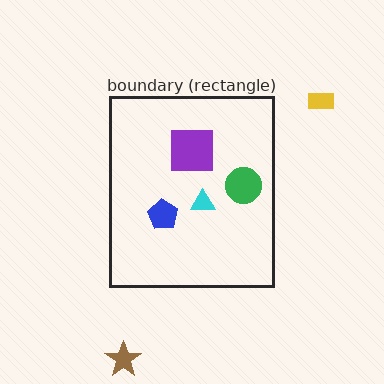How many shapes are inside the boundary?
4 inside, 2 outside.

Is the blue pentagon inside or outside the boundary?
Inside.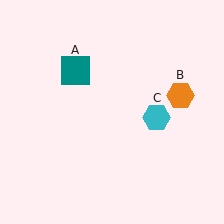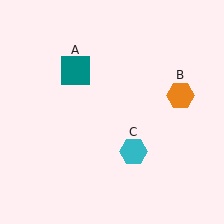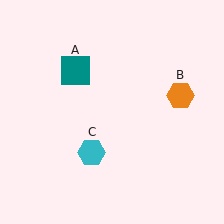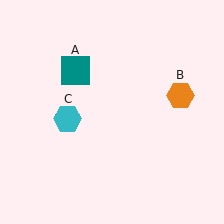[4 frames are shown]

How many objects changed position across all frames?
1 object changed position: cyan hexagon (object C).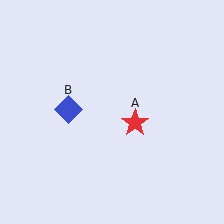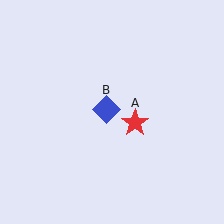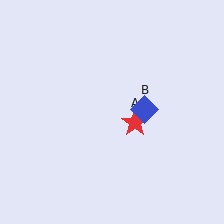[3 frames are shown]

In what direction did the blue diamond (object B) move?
The blue diamond (object B) moved right.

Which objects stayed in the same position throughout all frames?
Red star (object A) remained stationary.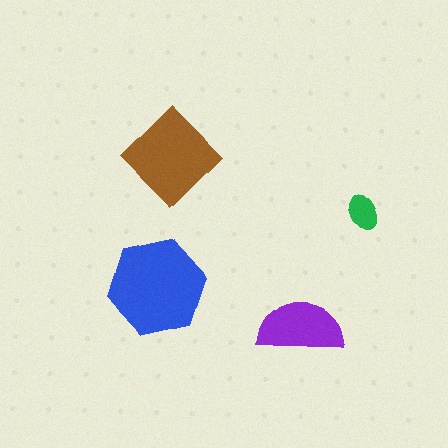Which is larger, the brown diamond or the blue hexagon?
The blue hexagon.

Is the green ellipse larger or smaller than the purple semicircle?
Smaller.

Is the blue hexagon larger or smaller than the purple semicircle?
Larger.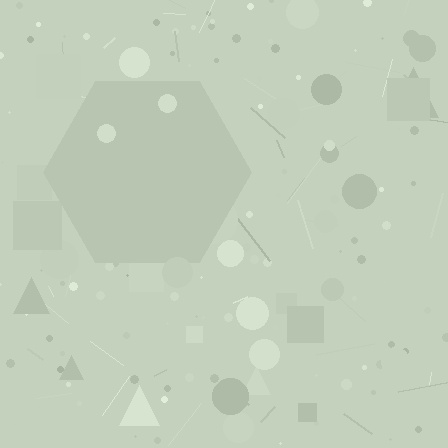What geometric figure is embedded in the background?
A hexagon is embedded in the background.